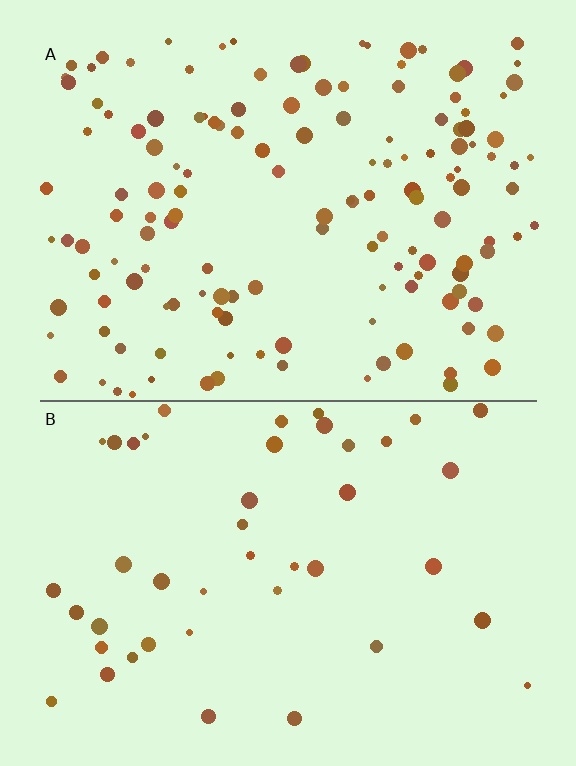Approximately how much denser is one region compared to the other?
Approximately 3.3× — region A over region B.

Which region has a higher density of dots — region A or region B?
A (the top).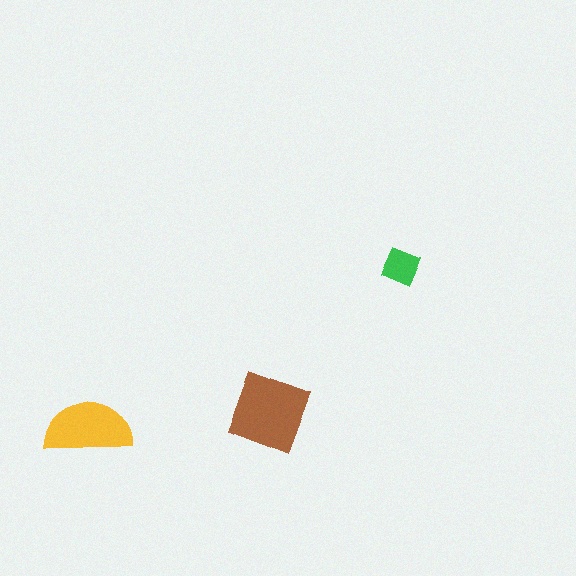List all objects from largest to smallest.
The brown square, the yellow semicircle, the green diamond.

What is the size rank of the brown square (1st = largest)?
1st.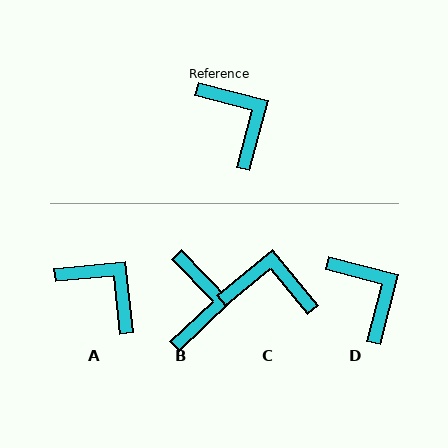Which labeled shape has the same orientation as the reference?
D.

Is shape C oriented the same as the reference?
No, it is off by about 54 degrees.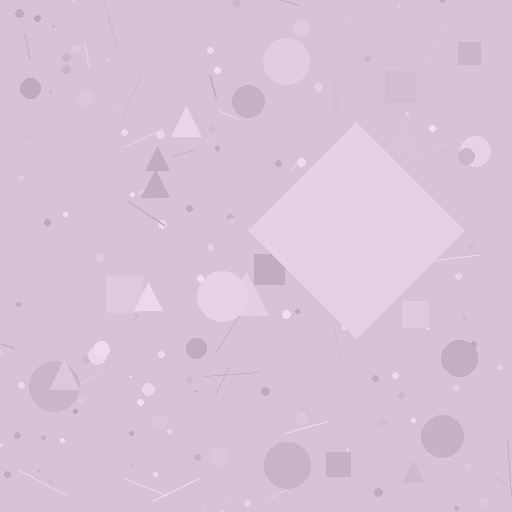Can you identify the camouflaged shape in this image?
The camouflaged shape is a diamond.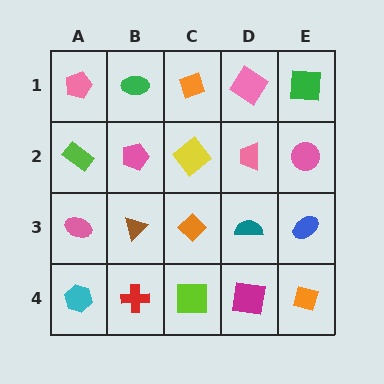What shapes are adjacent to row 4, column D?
A teal semicircle (row 3, column D), a lime square (row 4, column C), an orange diamond (row 4, column E).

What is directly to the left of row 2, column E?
A pink trapezoid.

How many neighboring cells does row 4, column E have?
2.